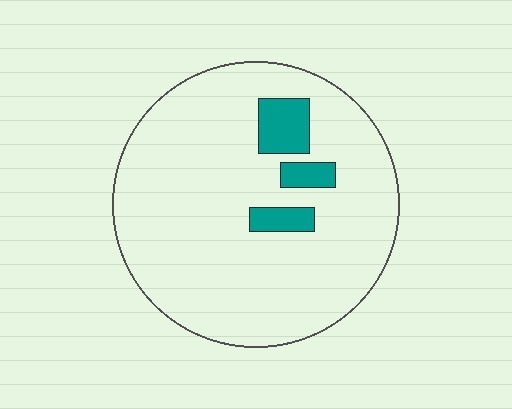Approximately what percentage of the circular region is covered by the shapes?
Approximately 10%.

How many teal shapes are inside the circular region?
3.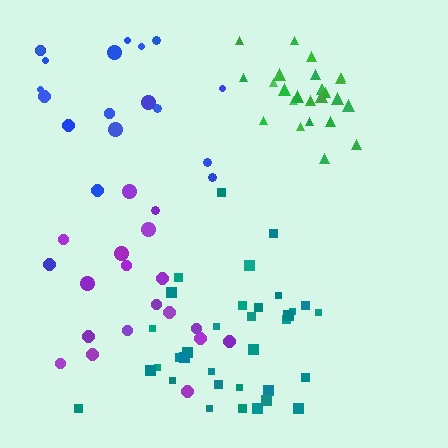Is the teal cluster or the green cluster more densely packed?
Green.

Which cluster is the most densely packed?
Green.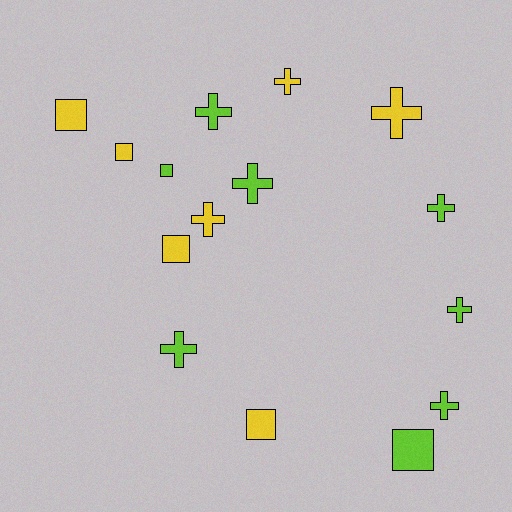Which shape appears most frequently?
Cross, with 9 objects.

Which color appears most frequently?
Lime, with 8 objects.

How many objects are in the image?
There are 15 objects.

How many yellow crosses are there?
There are 3 yellow crosses.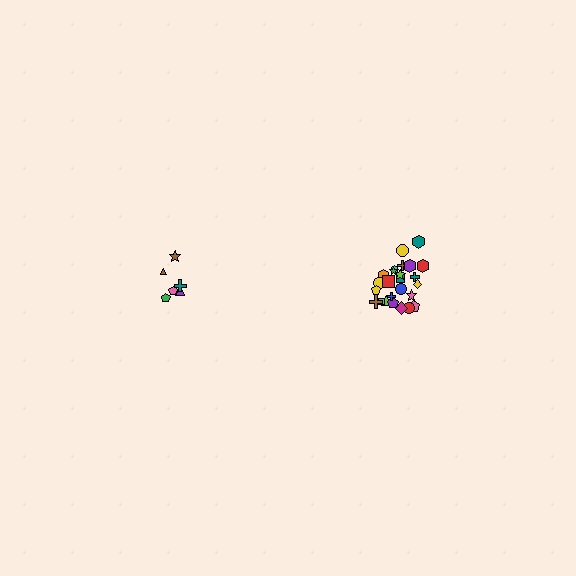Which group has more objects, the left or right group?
The right group.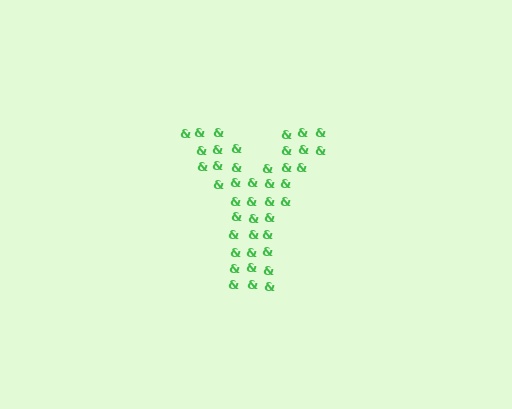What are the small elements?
The small elements are ampersands.